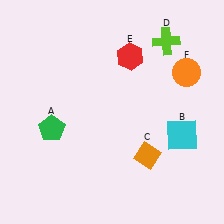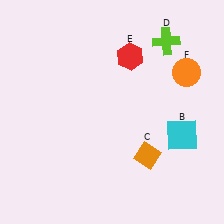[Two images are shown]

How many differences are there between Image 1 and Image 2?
There is 1 difference between the two images.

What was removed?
The green pentagon (A) was removed in Image 2.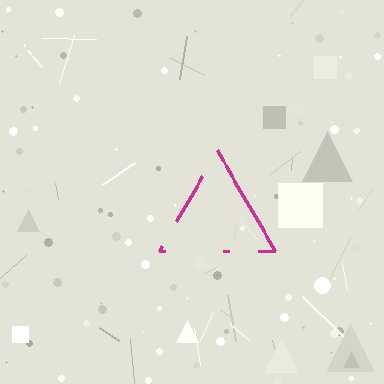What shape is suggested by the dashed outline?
The dashed outline suggests a triangle.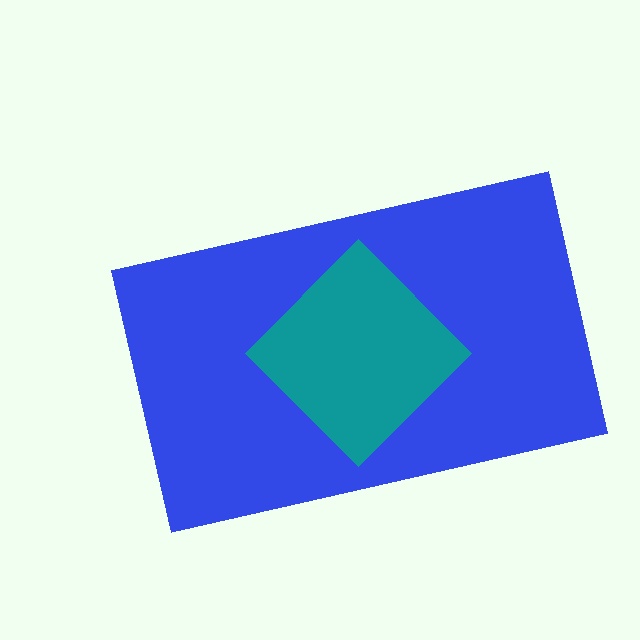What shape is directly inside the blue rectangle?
The teal diamond.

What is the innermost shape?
The teal diamond.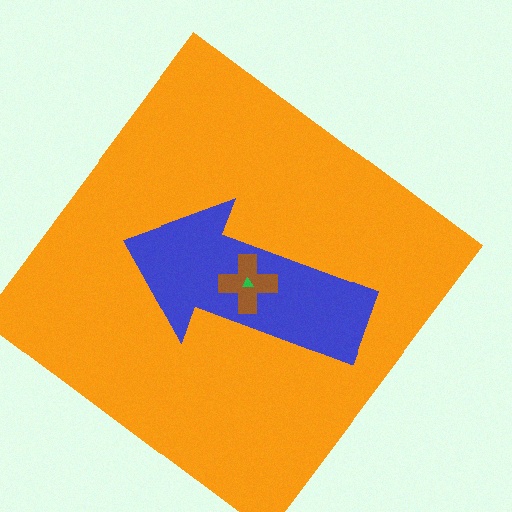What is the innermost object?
The green triangle.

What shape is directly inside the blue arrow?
The brown cross.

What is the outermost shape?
The orange diamond.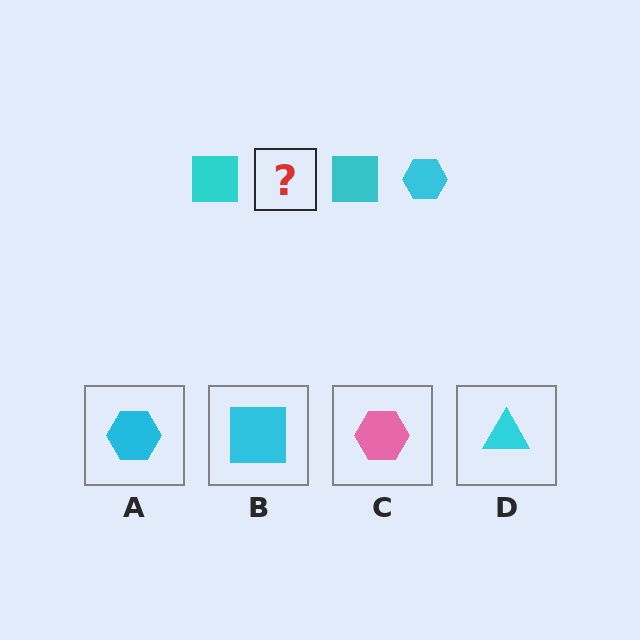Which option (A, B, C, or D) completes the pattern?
A.